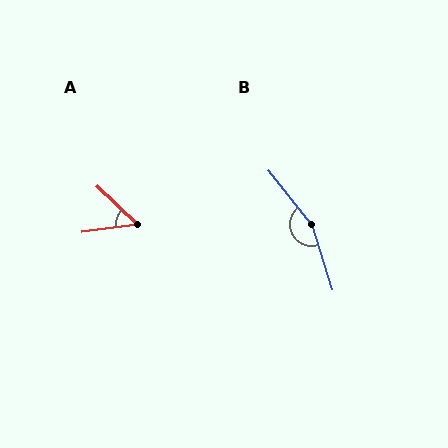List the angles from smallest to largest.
A (51°), B (159°).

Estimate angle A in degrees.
Approximately 51 degrees.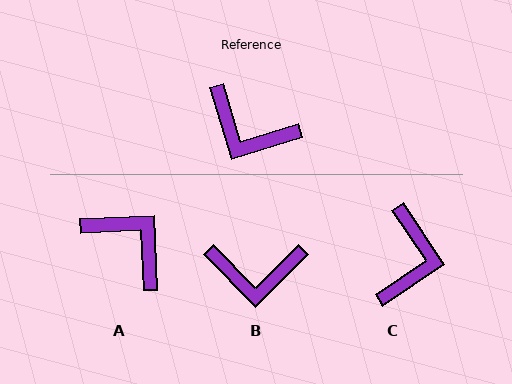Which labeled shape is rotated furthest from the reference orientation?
A, about 165 degrees away.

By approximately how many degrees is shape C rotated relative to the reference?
Approximately 106 degrees counter-clockwise.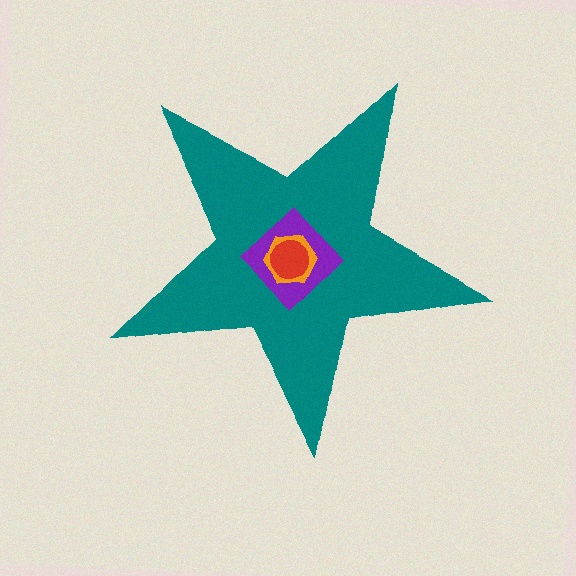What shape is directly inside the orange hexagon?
The red circle.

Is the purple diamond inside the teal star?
Yes.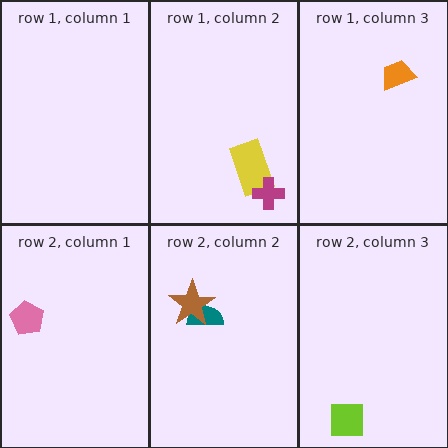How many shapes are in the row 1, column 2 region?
2.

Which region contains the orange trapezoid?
The row 1, column 3 region.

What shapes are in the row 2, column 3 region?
The lime square.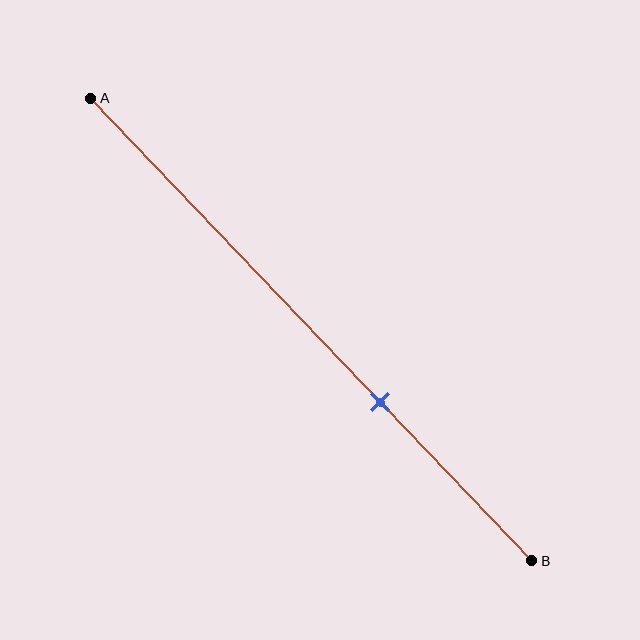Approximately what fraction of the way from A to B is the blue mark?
The blue mark is approximately 65% of the way from A to B.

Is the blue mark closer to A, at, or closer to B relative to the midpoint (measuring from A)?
The blue mark is closer to point B than the midpoint of segment AB.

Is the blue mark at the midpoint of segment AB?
No, the mark is at about 65% from A, not at the 50% midpoint.